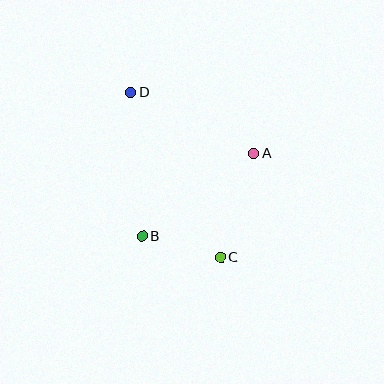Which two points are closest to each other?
Points B and C are closest to each other.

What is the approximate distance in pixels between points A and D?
The distance between A and D is approximately 137 pixels.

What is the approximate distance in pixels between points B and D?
The distance between B and D is approximately 144 pixels.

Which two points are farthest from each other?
Points C and D are farthest from each other.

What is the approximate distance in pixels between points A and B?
The distance between A and B is approximately 139 pixels.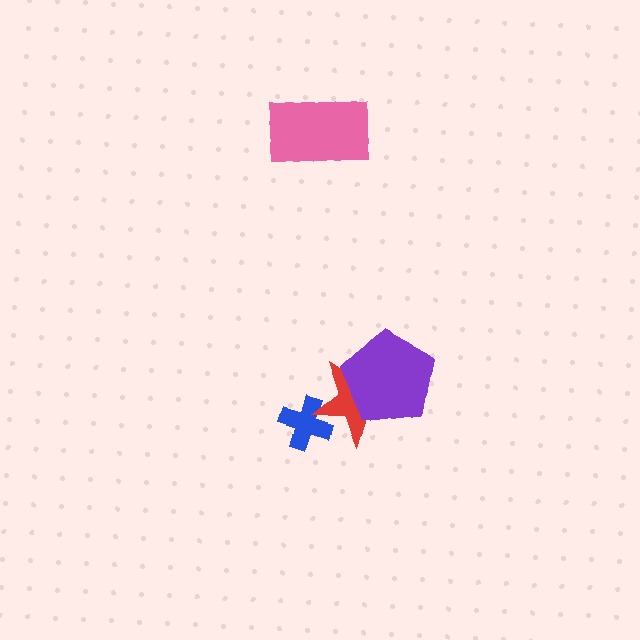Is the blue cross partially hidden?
Yes, it is partially covered by another shape.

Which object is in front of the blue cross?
The red star is in front of the blue cross.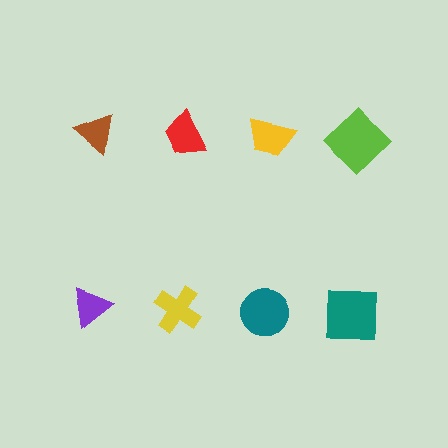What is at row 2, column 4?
A teal square.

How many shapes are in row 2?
4 shapes.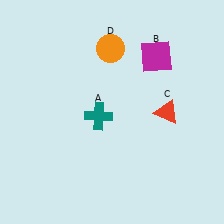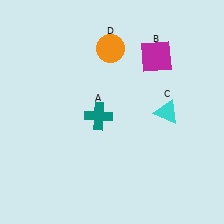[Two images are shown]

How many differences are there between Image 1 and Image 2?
There is 1 difference between the two images.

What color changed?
The triangle (C) changed from red in Image 1 to cyan in Image 2.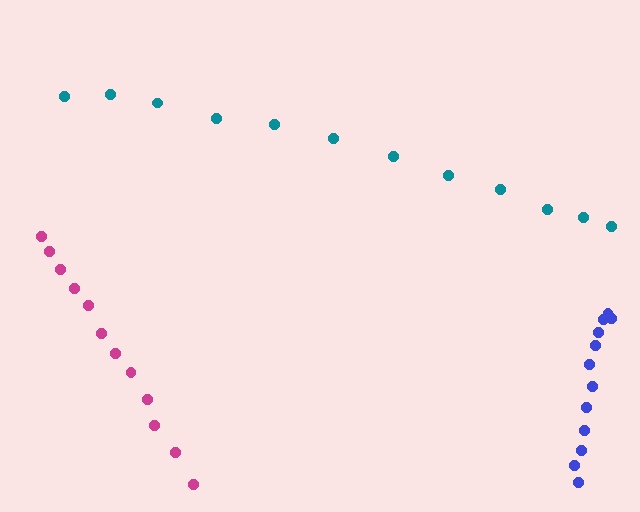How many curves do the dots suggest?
There are 3 distinct paths.